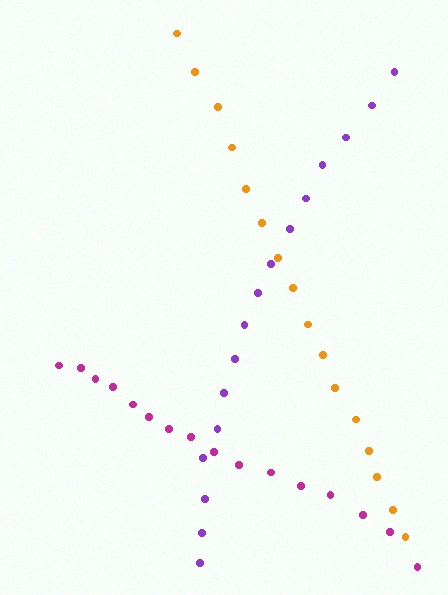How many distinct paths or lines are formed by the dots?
There are 3 distinct paths.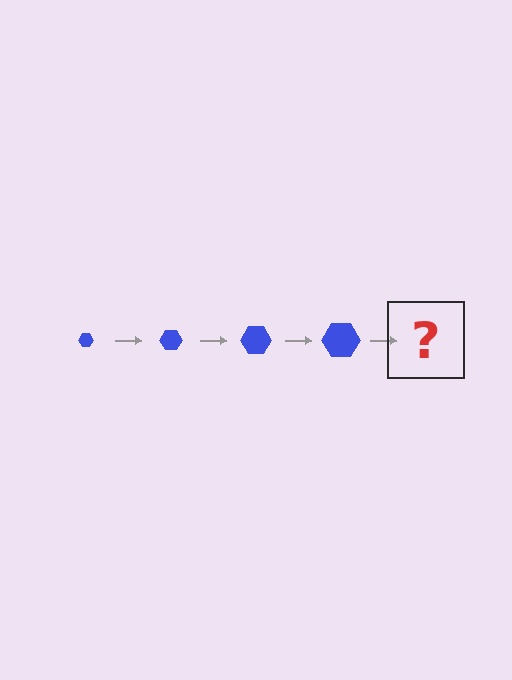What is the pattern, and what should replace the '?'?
The pattern is that the hexagon gets progressively larger each step. The '?' should be a blue hexagon, larger than the previous one.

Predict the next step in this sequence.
The next step is a blue hexagon, larger than the previous one.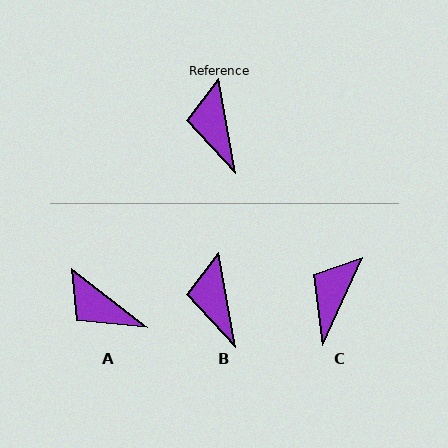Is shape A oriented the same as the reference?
No, it is off by about 42 degrees.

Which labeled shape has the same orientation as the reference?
B.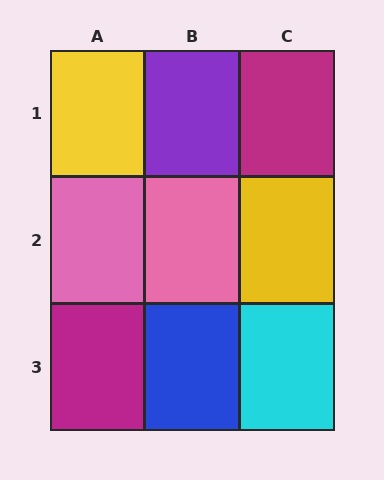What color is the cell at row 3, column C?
Cyan.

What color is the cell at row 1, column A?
Yellow.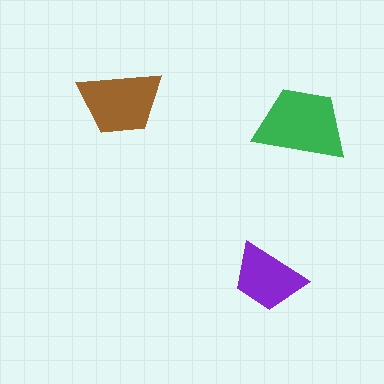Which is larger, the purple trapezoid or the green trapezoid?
The green one.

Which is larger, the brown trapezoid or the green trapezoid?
The green one.